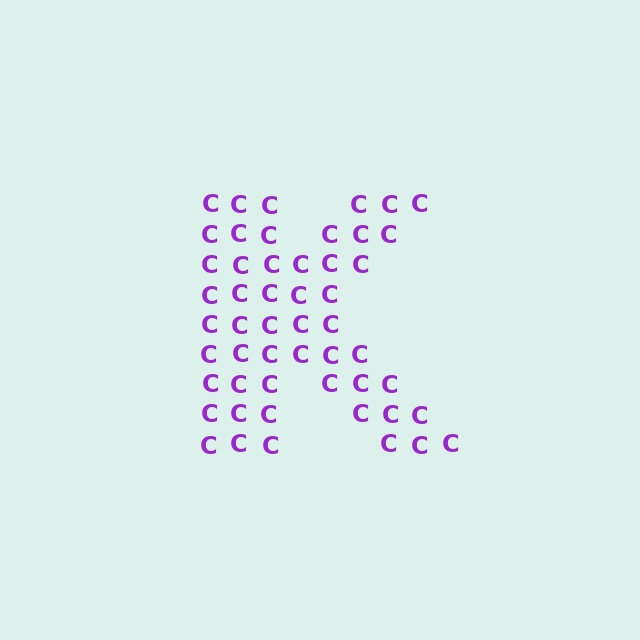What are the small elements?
The small elements are letter C's.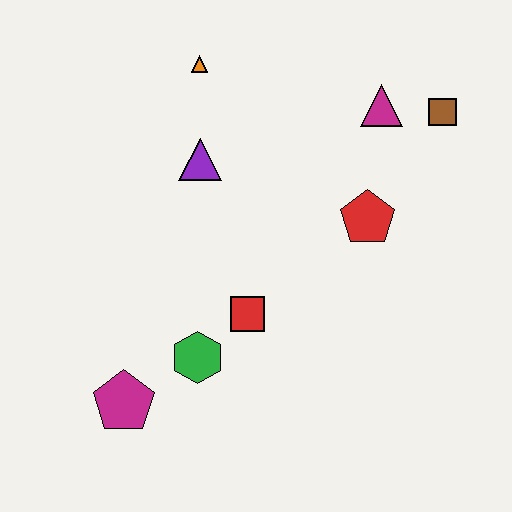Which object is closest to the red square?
The green hexagon is closest to the red square.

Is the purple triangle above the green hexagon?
Yes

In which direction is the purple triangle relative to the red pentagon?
The purple triangle is to the left of the red pentagon.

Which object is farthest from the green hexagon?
The brown square is farthest from the green hexagon.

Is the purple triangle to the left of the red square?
Yes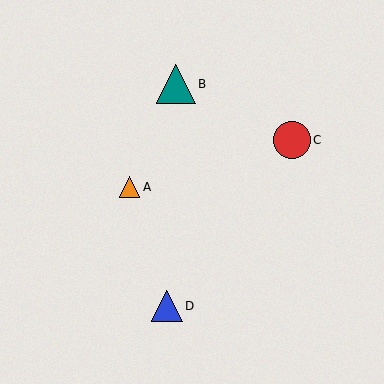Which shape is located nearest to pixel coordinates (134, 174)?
The orange triangle (labeled A) at (130, 187) is nearest to that location.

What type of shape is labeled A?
Shape A is an orange triangle.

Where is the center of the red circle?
The center of the red circle is at (292, 140).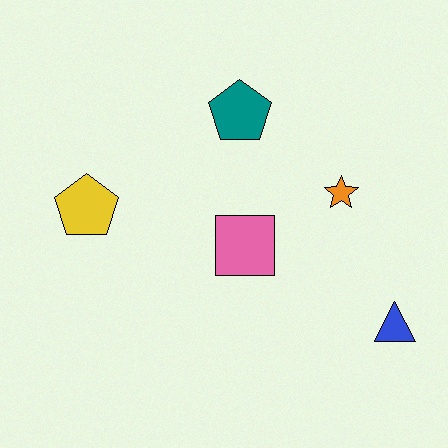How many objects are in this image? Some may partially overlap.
There are 5 objects.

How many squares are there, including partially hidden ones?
There is 1 square.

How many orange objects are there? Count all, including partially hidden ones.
There is 1 orange object.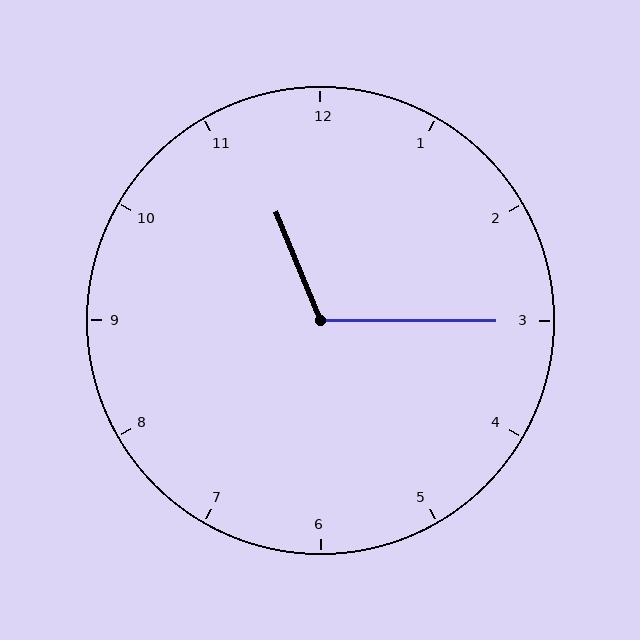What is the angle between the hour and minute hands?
Approximately 112 degrees.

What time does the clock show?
11:15.